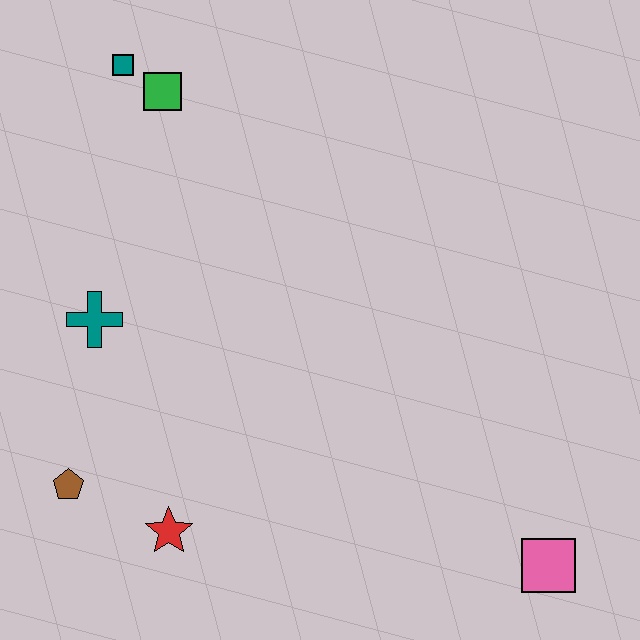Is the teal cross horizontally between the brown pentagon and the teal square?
Yes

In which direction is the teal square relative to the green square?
The teal square is to the left of the green square.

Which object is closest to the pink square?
The red star is closest to the pink square.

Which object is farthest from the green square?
The pink square is farthest from the green square.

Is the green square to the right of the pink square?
No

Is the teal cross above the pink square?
Yes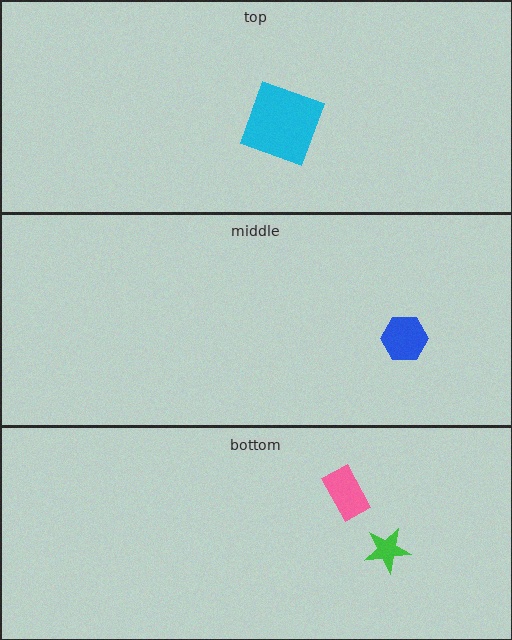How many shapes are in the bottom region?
2.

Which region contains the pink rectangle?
The bottom region.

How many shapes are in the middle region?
1.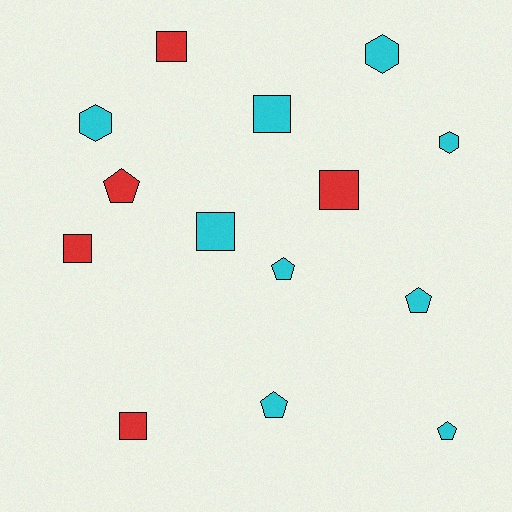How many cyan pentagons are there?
There are 4 cyan pentagons.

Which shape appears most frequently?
Square, with 6 objects.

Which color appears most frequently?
Cyan, with 9 objects.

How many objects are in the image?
There are 14 objects.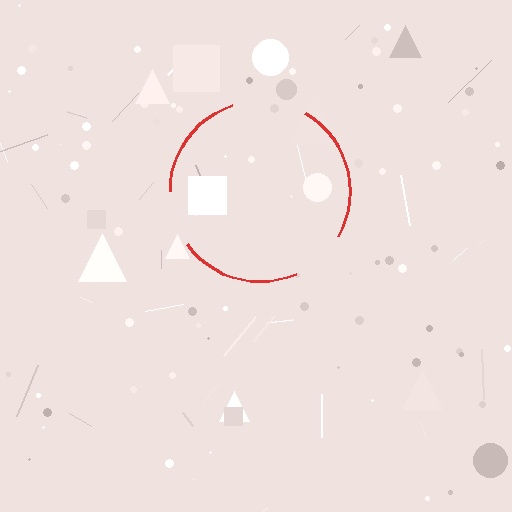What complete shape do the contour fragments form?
The contour fragments form a circle.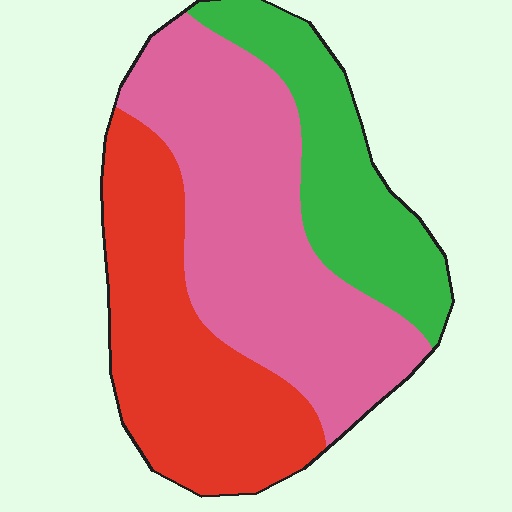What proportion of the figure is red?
Red covers about 35% of the figure.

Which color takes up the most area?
Pink, at roughly 45%.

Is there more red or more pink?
Pink.